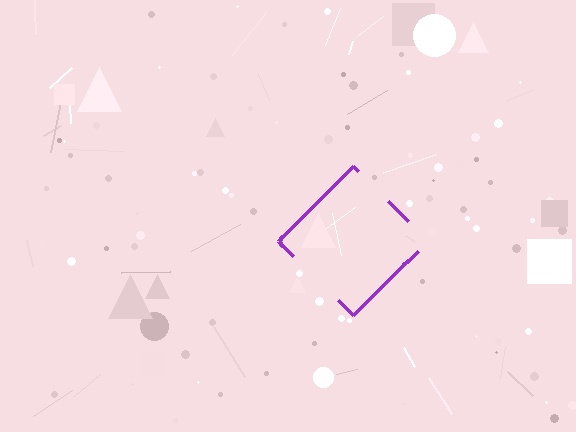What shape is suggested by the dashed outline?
The dashed outline suggests a diamond.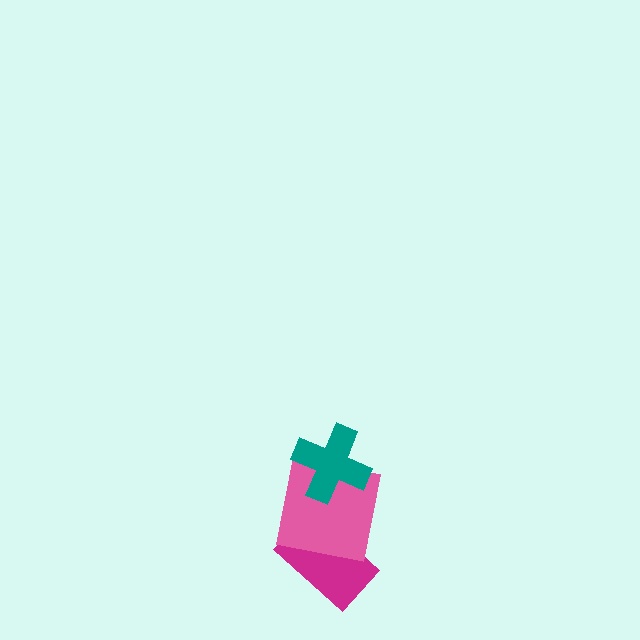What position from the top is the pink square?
The pink square is 2nd from the top.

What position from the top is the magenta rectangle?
The magenta rectangle is 3rd from the top.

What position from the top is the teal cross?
The teal cross is 1st from the top.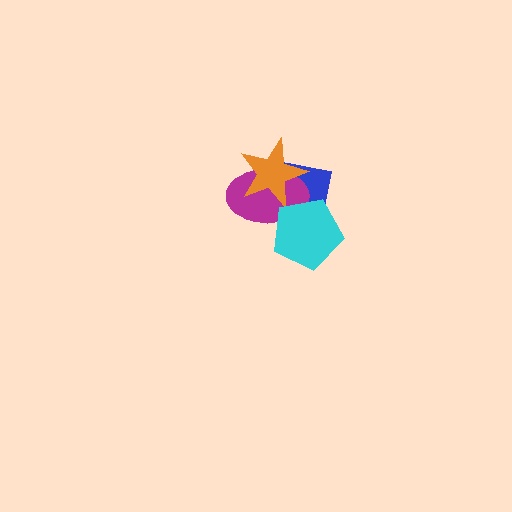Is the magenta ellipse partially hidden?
Yes, it is partially covered by another shape.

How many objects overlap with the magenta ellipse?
3 objects overlap with the magenta ellipse.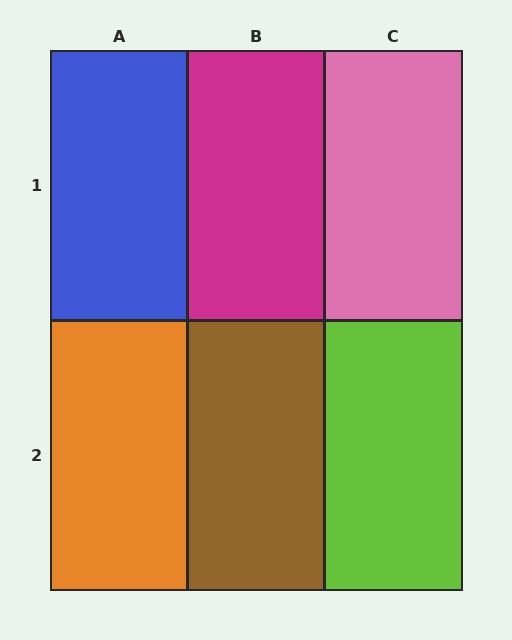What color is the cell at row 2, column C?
Lime.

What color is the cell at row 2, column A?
Orange.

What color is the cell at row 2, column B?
Brown.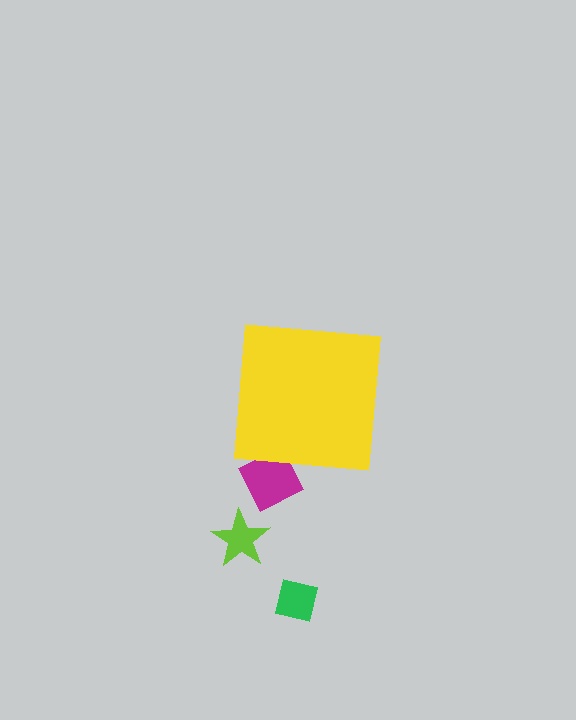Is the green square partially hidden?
No, the green square is fully visible.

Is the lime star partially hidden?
No, the lime star is fully visible.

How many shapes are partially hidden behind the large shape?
1 shape is partially hidden.